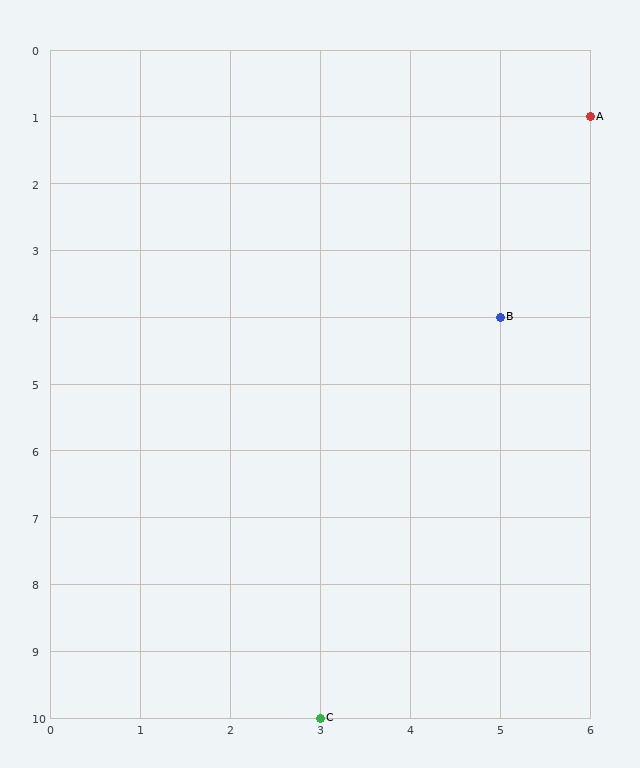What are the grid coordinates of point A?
Point A is at grid coordinates (6, 1).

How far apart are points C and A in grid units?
Points C and A are 3 columns and 9 rows apart (about 9.5 grid units diagonally).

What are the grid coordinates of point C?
Point C is at grid coordinates (3, 10).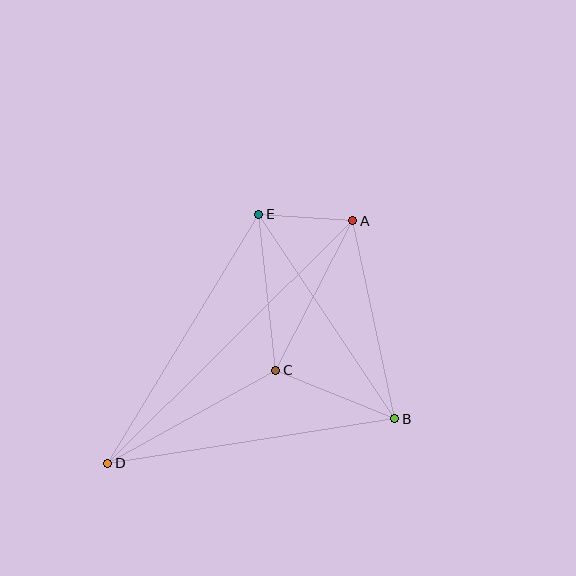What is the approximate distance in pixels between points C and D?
The distance between C and D is approximately 192 pixels.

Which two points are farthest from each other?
Points A and D are farthest from each other.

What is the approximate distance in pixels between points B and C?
The distance between B and C is approximately 128 pixels.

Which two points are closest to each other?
Points A and E are closest to each other.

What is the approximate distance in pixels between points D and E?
The distance between D and E is approximately 291 pixels.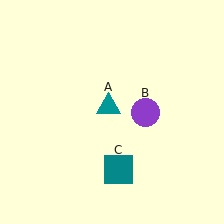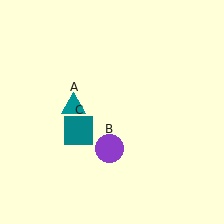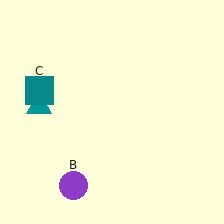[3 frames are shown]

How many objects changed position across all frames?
3 objects changed position: teal triangle (object A), purple circle (object B), teal square (object C).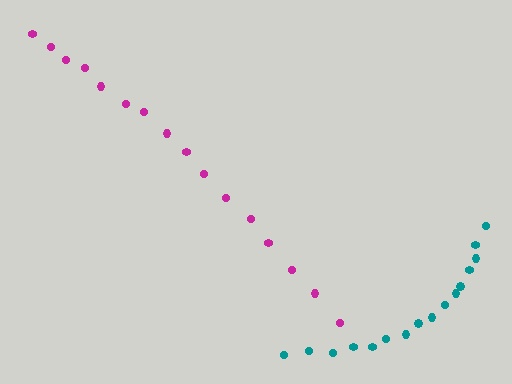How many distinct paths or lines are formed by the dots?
There are 2 distinct paths.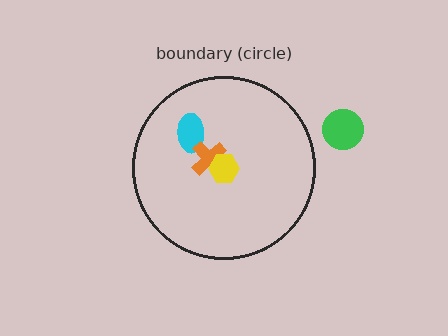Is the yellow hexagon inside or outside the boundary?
Inside.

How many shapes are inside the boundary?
3 inside, 1 outside.